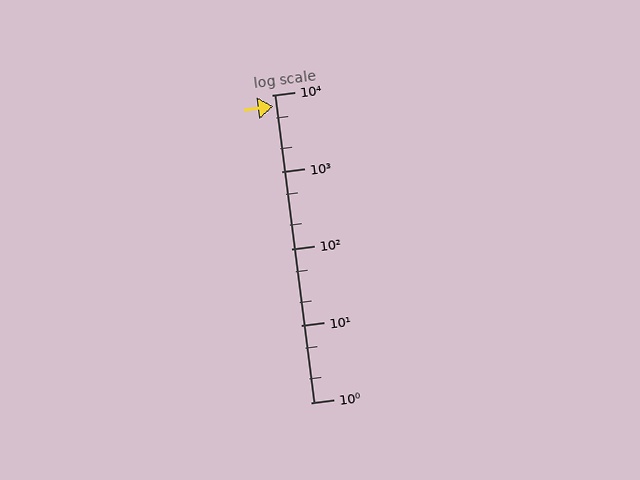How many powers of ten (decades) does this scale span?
The scale spans 4 decades, from 1 to 10000.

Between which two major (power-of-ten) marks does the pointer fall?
The pointer is between 1000 and 10000.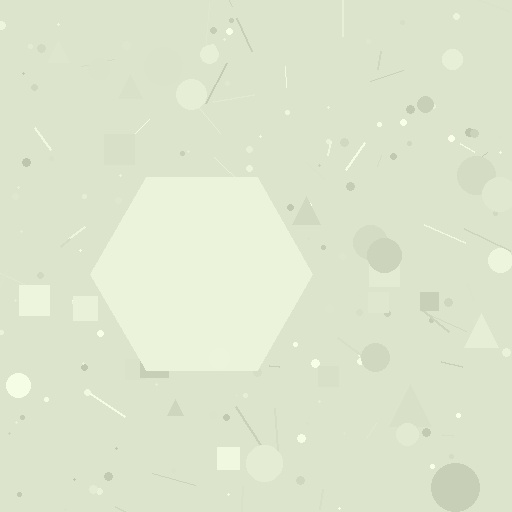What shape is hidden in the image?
A hexagon is hidden in the image.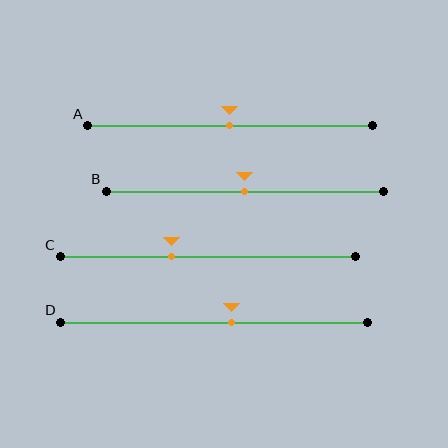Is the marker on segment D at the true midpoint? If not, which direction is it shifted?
No, the marker on segment D is shifted to the right by about 6% of the segment length.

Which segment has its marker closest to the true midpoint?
Segment A has its marker closest to the true midpoint.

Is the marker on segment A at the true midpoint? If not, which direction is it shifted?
Yes, the marker on segment A is at the true midpoint.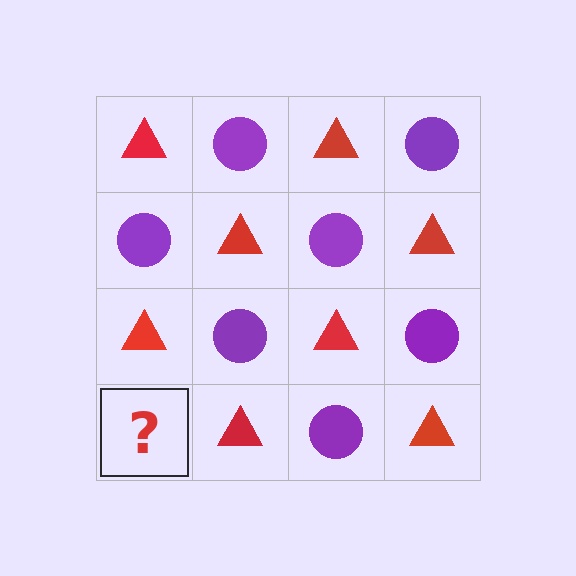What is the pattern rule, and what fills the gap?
The rule is that it alternates red triangle and purple circle in a checkerboard pattern. The gap should be filled with a purple circle.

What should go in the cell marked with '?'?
The missing cell should contain a purple circle.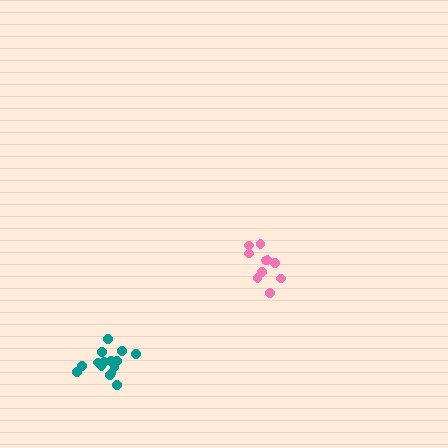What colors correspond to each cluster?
The clusters are colored: pink, teal.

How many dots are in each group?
Group 1: 10 dots, Group 2: 15 dots (25 total).